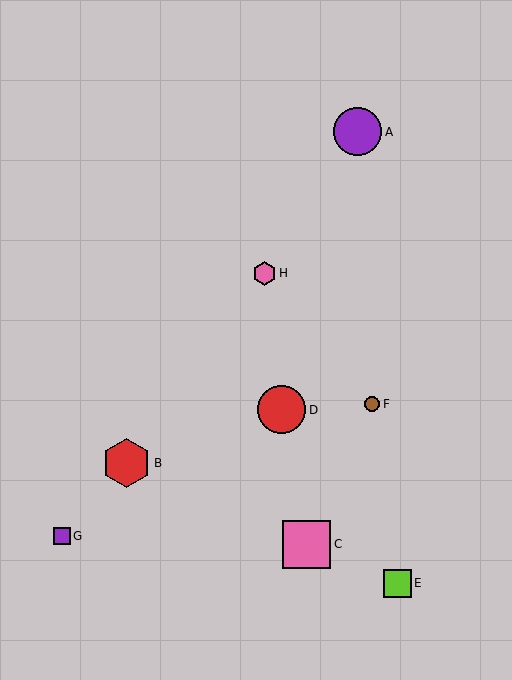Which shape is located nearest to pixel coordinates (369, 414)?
The brown circle (labeled F) at (372, 404) is nearest to that location.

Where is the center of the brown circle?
The center of the brown circle is at (372, 404).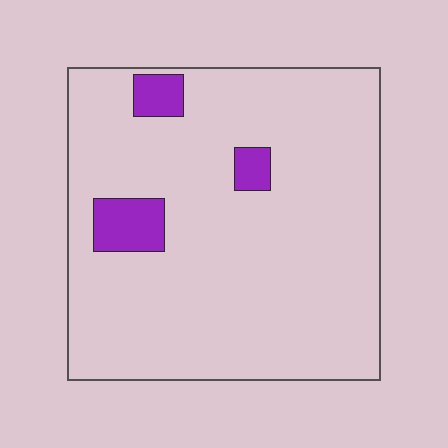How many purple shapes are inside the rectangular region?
3.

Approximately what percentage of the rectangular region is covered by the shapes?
Approximately 10%.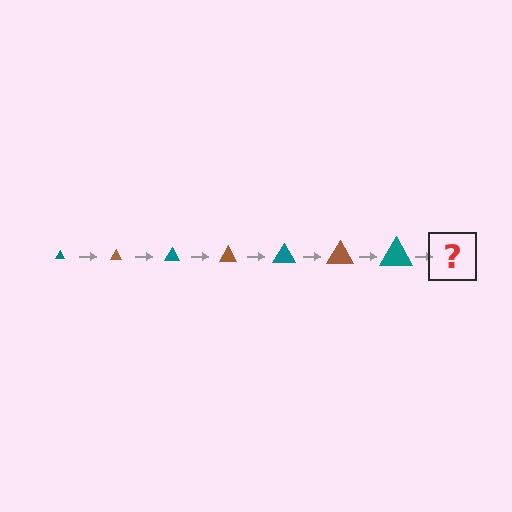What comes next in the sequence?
The next element should be a brown triangle, larger than the previous one.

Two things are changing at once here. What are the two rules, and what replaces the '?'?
The two rules are that the triangle grows larger each step and the color cycles through teal and brown. The '?' should be a brown triangle, larger than the previous one.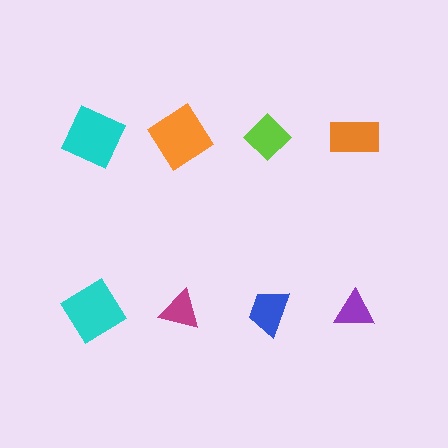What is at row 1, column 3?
A lime diamond.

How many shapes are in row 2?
4 shapes.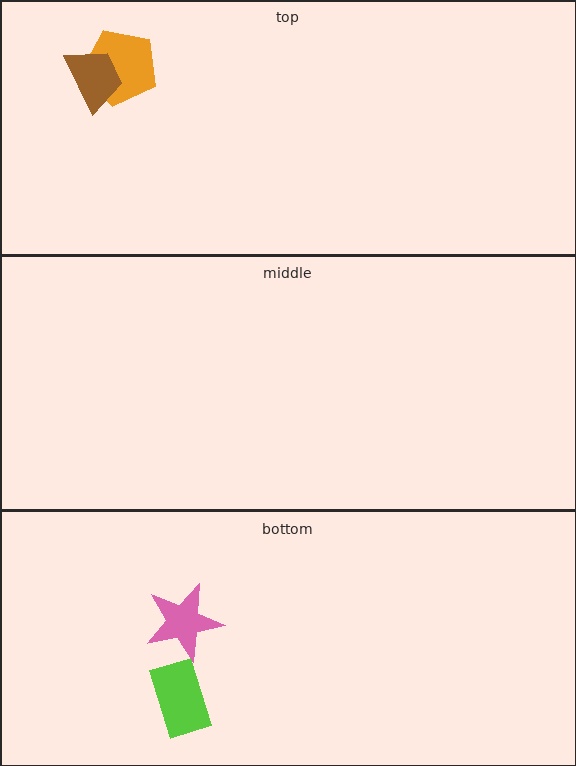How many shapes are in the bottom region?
2.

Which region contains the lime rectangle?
The bottom region.